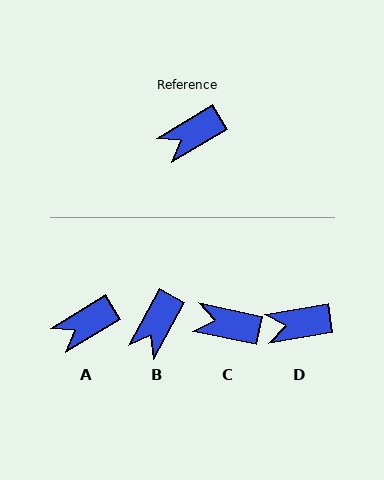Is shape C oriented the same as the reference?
No, it is off by about 43 degrees.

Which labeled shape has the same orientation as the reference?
A.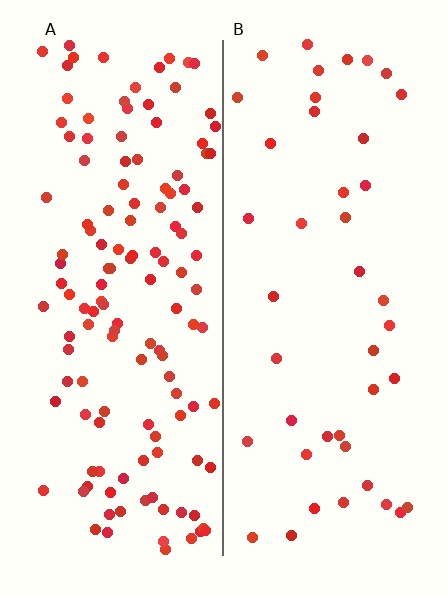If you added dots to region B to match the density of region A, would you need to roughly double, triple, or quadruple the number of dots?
Approximately triple.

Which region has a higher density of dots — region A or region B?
A (the left).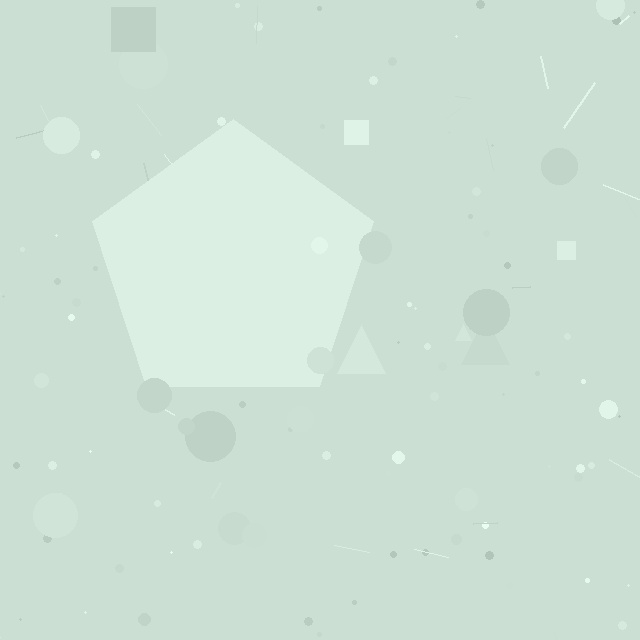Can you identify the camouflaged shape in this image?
The camouflaged shape is a pentagon.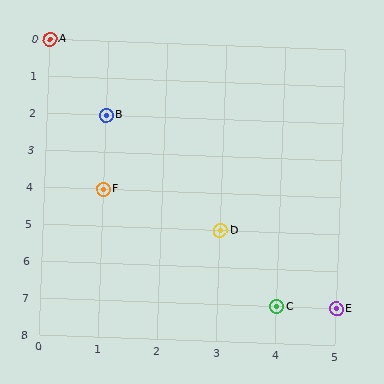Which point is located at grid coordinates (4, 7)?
Point C is at (4, 7).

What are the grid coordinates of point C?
Point C is at grid coordinates (4, 7).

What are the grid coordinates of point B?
Point B is at grid coordinates (1, 2).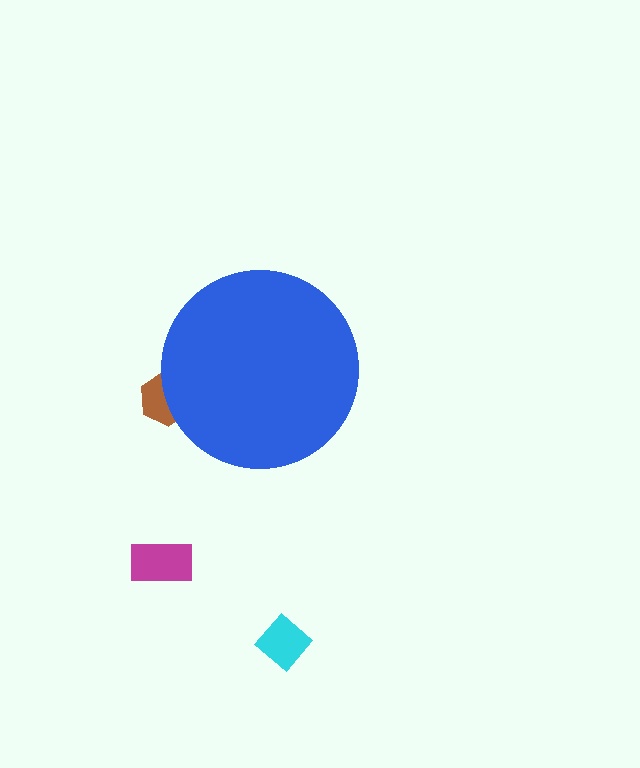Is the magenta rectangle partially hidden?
No, the magenta rectangle is fully visible.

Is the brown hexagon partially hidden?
Yes, the brown hexagon is partially hidden behind the blue circle.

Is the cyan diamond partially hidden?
No, the cyan diamond is fully visible.